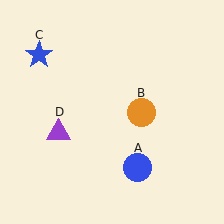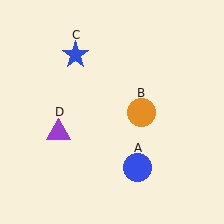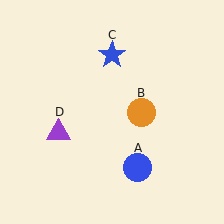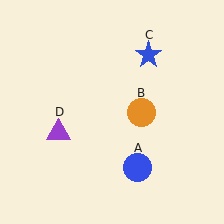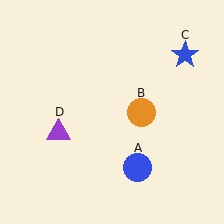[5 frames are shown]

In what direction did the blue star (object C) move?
The blue star (object C) moved right.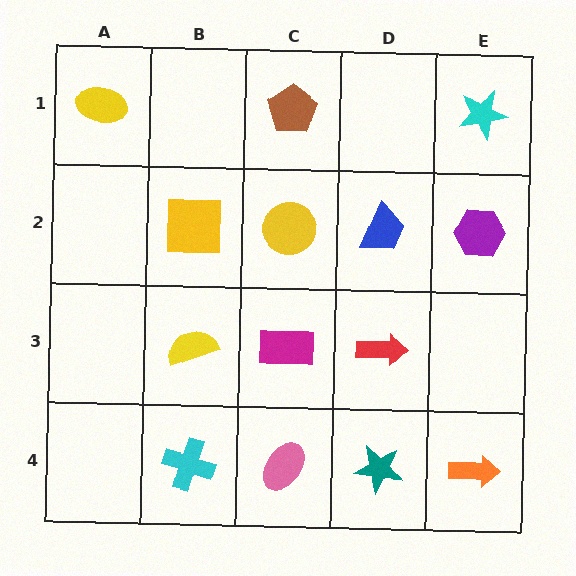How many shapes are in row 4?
4 shapes.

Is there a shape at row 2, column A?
No, that cell is empty.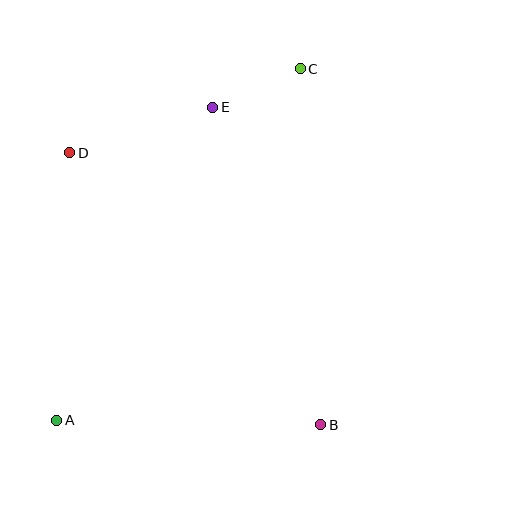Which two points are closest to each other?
Points C and E are closest to each other.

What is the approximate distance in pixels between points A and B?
The distance between A and B is approximately 264 pixels.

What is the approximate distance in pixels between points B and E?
The distance between B and E is approximately 335 pixels.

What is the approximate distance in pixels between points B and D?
The distance between B and D is approximately 370 pixels.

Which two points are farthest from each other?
Points A and C are farthest from each other.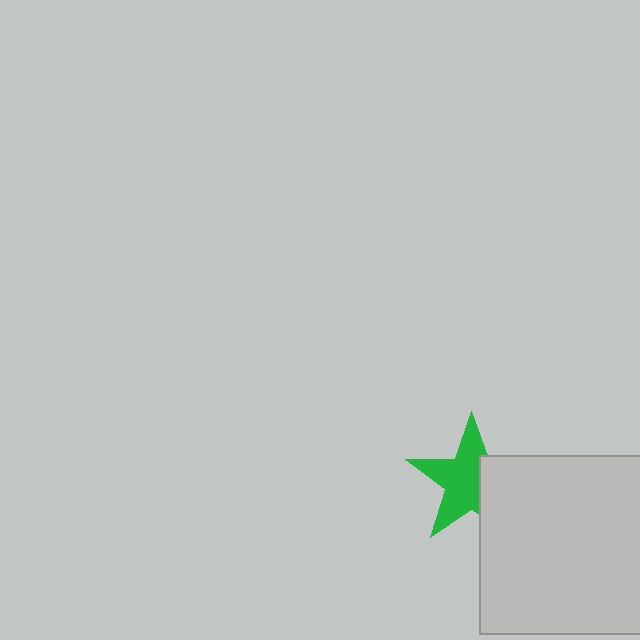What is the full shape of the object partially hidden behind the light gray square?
The partially hidden object is a green star.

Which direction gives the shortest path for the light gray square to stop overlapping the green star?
Moving right gives the shortest separation.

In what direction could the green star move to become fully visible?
The green star could move left. That would shift it out from behind the light gray square entirely.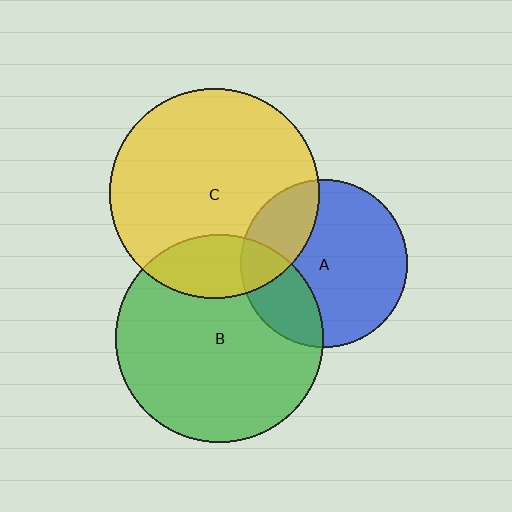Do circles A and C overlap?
Yes.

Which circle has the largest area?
Circle C (yellow).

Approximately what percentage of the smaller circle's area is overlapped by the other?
Approximately 25%.